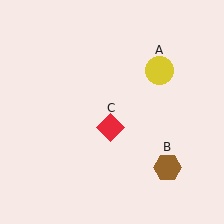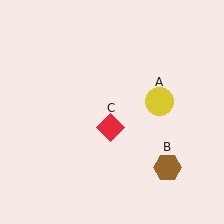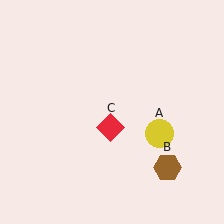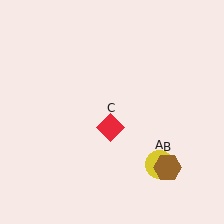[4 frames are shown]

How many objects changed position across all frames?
1 object changed position: yellow circle (object A).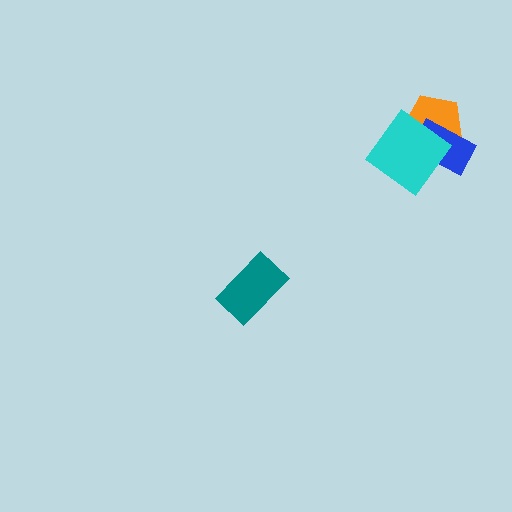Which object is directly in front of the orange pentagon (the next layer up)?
The blue rectangle is directly in front of the orange pentagon.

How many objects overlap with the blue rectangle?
2 objects overlap with the blue rectangle.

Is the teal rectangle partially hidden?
No, no other shape covers it.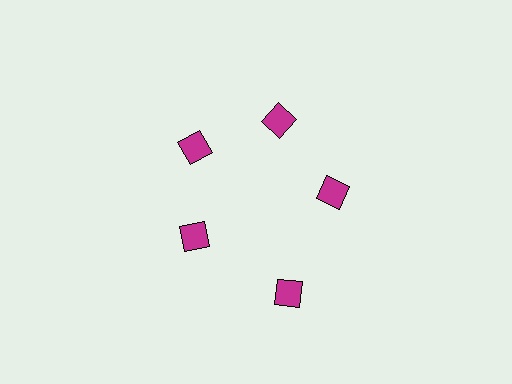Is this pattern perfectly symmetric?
No. The 5 magenta diamonds are arranged in a ring, but one element near the 5 o'clock position is pushed outward from the center, breaking the 5-fold rotational symmetry.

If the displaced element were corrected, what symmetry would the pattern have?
It would have 5-fold rotational symmetry — the pattern would map onto itself every 72 degrees.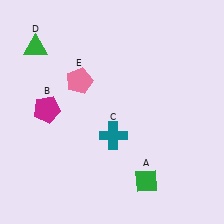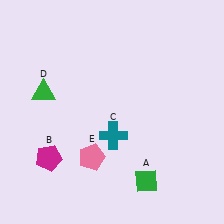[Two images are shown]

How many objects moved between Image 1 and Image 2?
3 objects moved between the two images.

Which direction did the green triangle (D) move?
The green triangle (D) moved down.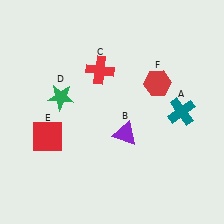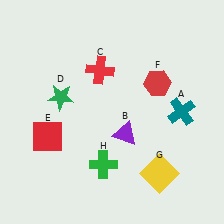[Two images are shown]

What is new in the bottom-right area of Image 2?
A yellow square (G) was added in the bottom-right area of Image 2.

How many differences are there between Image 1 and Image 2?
There are 2 differences between the two images.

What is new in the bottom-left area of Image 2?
A green cross (H) was added in the bottom-left area of Image 2.